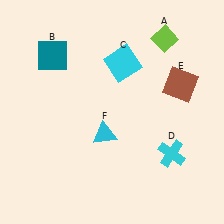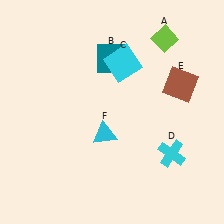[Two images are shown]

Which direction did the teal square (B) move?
The teal square (B) moved right.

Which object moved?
The teal square (B) moved right.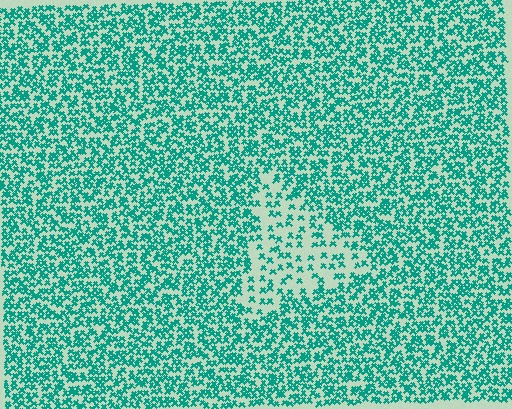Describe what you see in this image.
The image contains small teal elements arranged at two different densities. A triangle-shaped region is visible where the elements are less densely packed than the surrounding area.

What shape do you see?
I see a triangle.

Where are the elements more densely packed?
The elements are more densely packed outside the triangle boundary.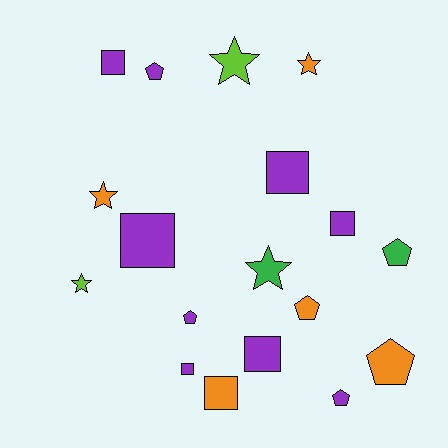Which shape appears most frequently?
Square, with 7 objects.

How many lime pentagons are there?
There are no lime pentagons.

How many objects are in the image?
There are 18 objects.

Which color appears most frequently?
Purple, with 9 objects.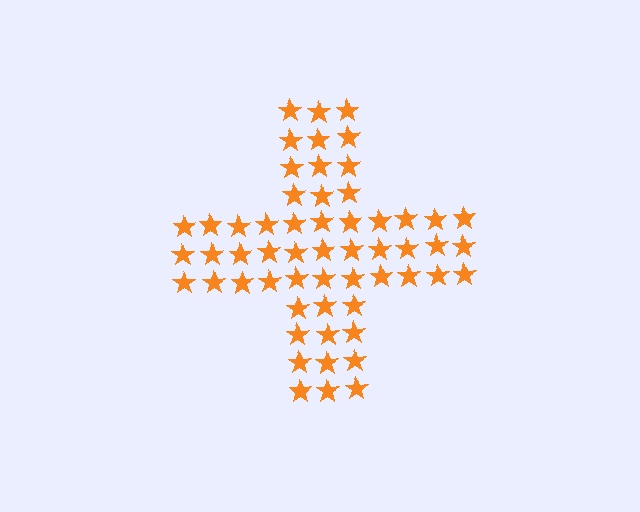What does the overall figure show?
The overall figure shows a cross.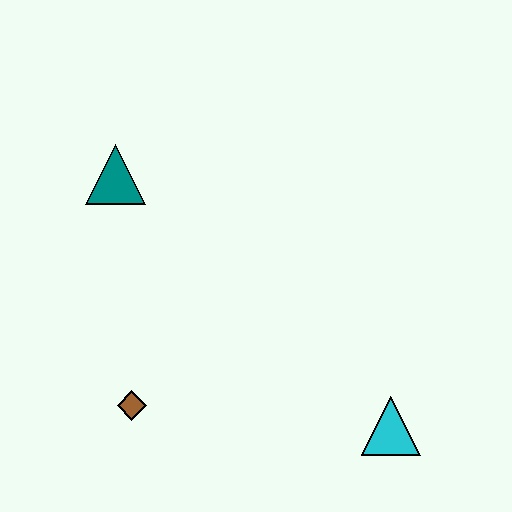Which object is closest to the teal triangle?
The brown diamond is closest to the teal triangle.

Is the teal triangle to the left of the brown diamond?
Yes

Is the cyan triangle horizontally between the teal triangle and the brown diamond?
No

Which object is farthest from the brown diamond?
The cyan triangle is farthest from the brown diamond.